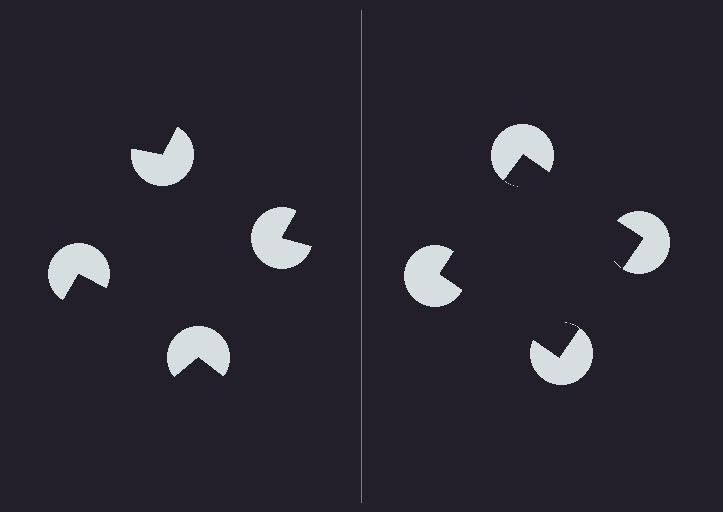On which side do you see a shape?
An illusory square appears on the right side. On the left side the wedge cuts are rotated, so no coherent shape forms.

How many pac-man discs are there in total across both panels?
8 — 4 on each side.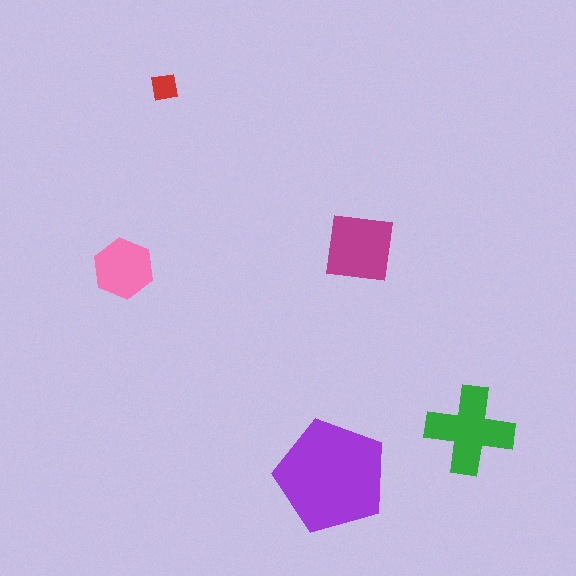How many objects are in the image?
There are 5 objects in the image.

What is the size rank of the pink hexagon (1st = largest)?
4th.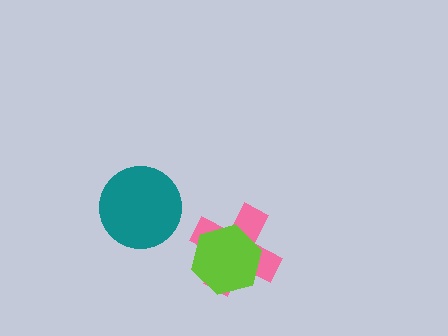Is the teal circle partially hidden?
No, no other shape covers it.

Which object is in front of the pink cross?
The lime hexagon is in front of the pink cross.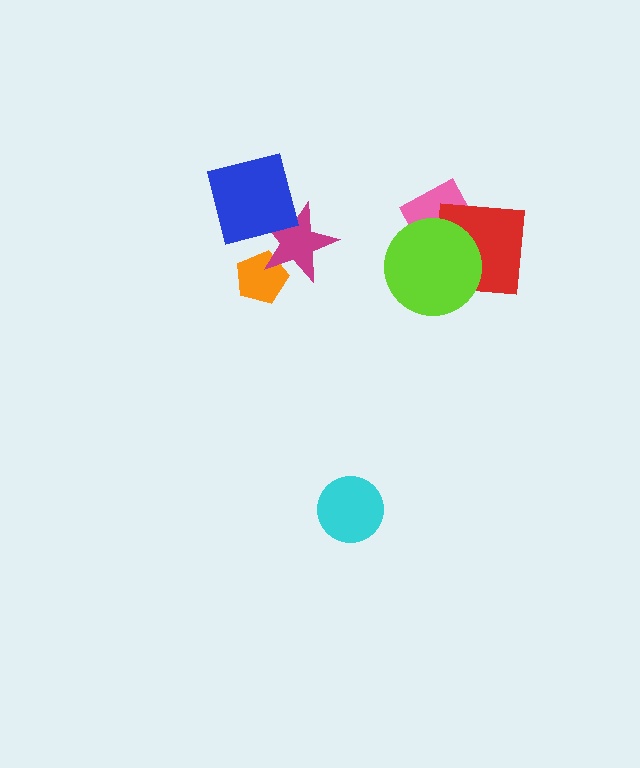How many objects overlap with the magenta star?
2 objects overlap with the magenta star.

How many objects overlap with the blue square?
1 object overlaps with the blue square.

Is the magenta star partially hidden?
Yes, it is partially covered by another shape.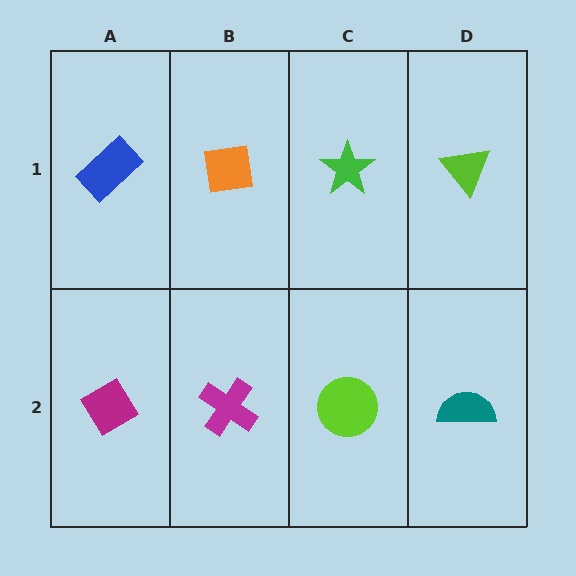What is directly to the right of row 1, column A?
An orange square.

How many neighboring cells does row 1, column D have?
2.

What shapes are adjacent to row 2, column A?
A blue rectangle (row 1, column A), a magenta cross (row 2, column B).